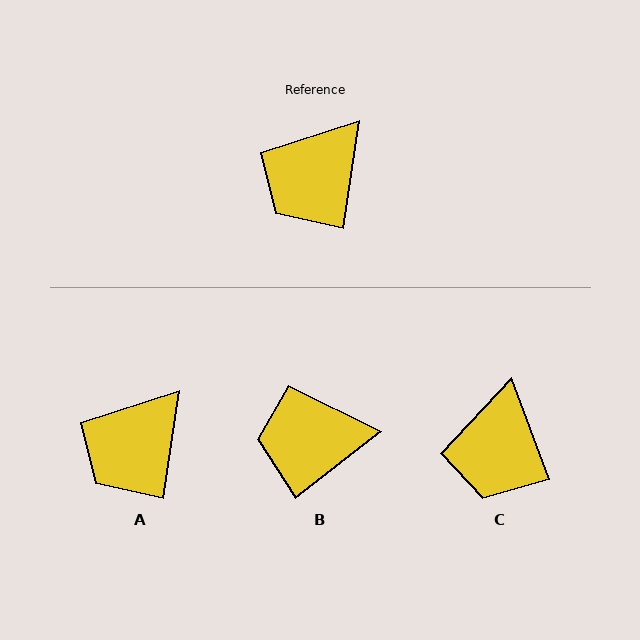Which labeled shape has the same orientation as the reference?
A.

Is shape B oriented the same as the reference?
No, it is off by about 44 degrees.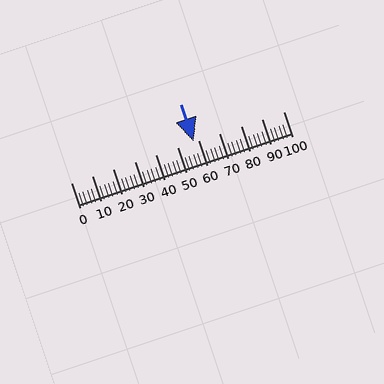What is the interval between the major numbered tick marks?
The major tick marks are spaced 10 units apart.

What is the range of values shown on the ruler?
The ruler shows values from 0 to 100.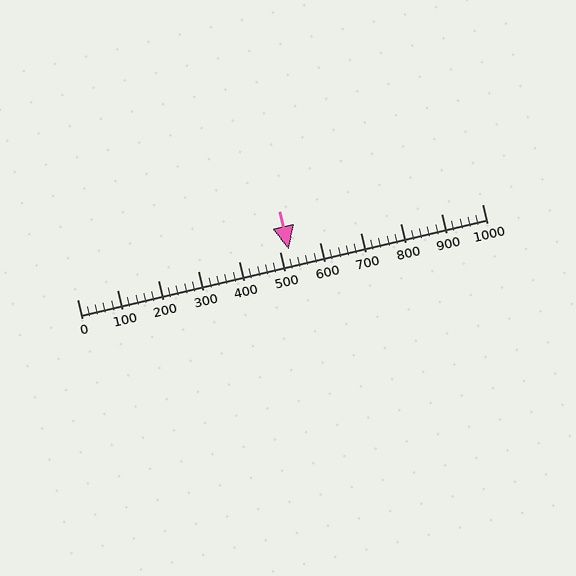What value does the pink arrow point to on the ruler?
The pink arrow points to approximately 522.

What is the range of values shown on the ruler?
The ruler shows values from 0 to 1000.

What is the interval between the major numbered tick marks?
The major tick marks are spaced 100 units apart.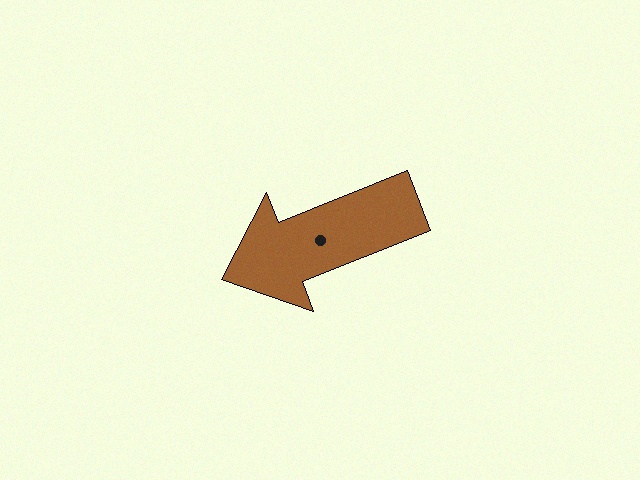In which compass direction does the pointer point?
West.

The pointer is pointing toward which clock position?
Roughly 8 o'clock.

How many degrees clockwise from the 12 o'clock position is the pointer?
Approximately 248 degrees.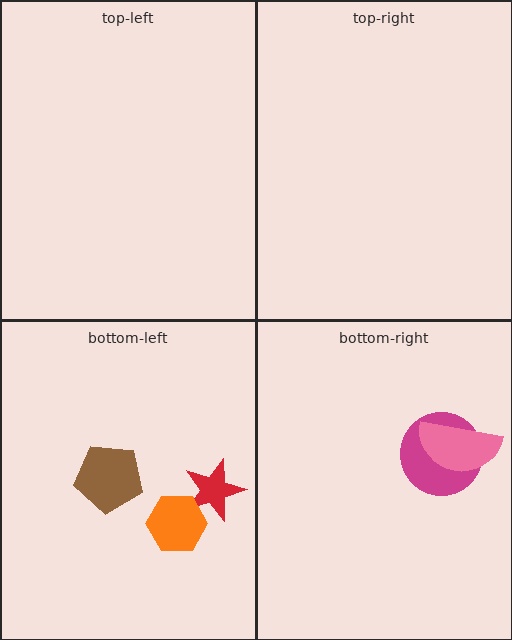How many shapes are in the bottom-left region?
3.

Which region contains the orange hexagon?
The bottom-left region.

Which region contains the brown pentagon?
The bottom-left region.